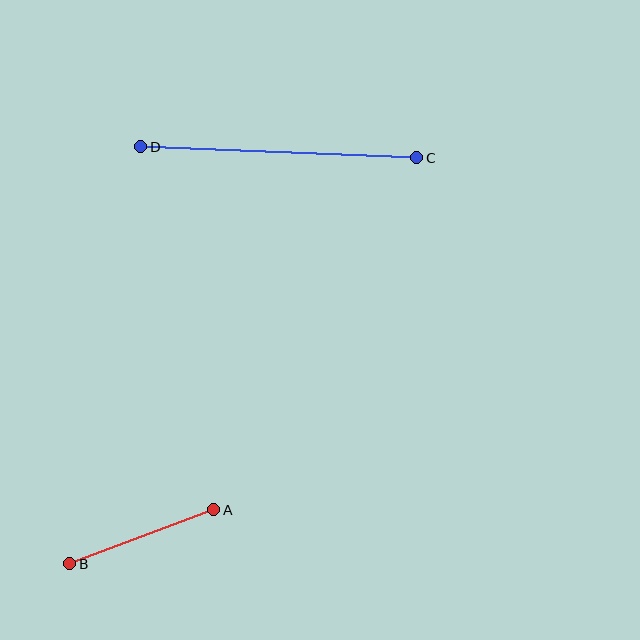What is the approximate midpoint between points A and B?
The midpoint is at approximately (142, 537) pixels.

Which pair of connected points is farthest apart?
Points C and D are farthest apart.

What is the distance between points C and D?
The distance is approximately 276 pixels.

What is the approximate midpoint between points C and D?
The midpoint is at approximately (279, 152) pixels.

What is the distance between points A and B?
The distance is approximately 154 pixels.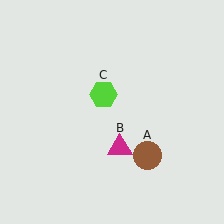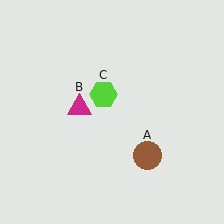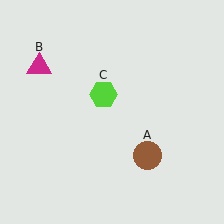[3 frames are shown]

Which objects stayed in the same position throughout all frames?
Brown circle (object A) and lime hexagon (object C) remained stationary.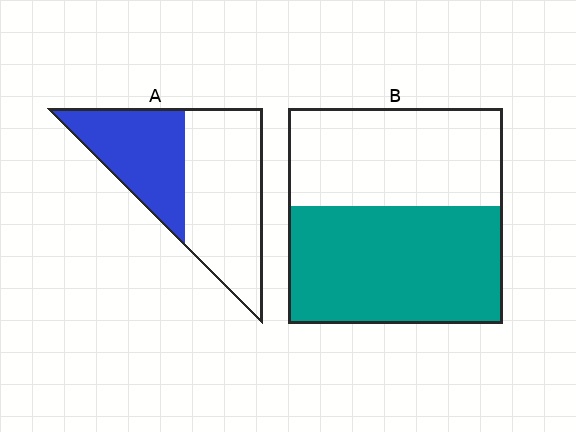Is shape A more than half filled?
No.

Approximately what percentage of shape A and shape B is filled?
A is approximately 40% and B is approximately 55%.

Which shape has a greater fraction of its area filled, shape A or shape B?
Shape B.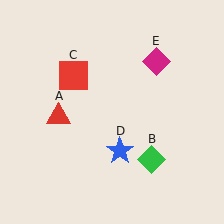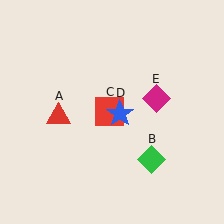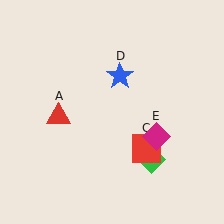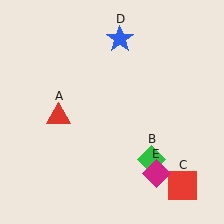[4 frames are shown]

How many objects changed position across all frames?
3 objects changed position: red square (object C), blue star (object D), magenta diamond (object E).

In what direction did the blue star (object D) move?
The blue star (object D) moved up.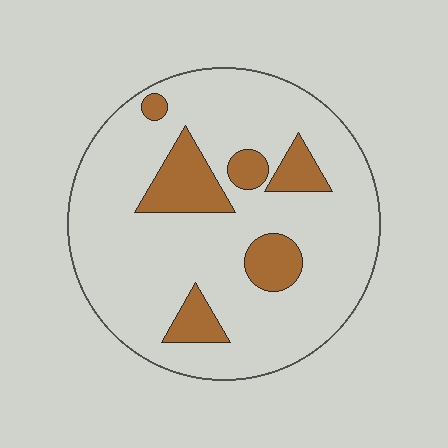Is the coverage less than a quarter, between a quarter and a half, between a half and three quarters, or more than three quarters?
Less than a quarter.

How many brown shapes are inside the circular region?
6.